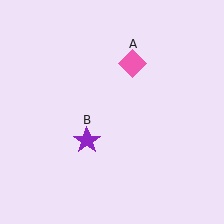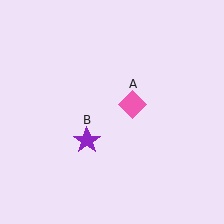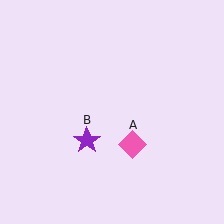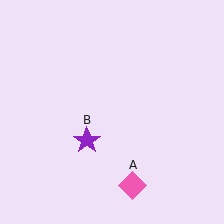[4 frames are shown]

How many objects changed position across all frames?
1 object changed position: pink diamond (object A).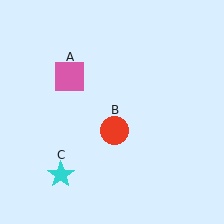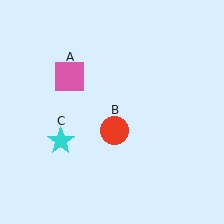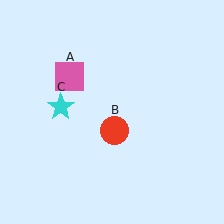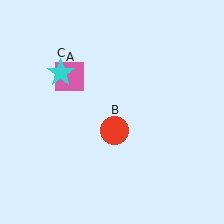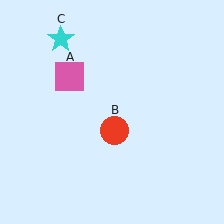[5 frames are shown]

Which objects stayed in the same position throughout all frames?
Pink square (object A) and red circle (object B) remained stationary.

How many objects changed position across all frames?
1 object changed position: cyan star (object C).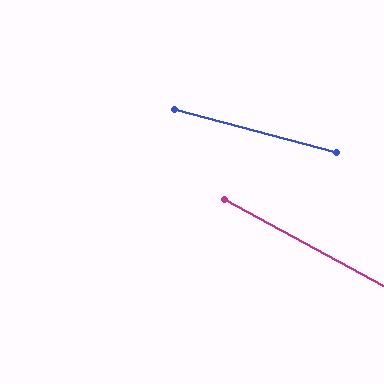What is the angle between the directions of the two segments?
Approximately 14 degrees.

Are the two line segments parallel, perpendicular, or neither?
Neither parallel nor perpendicular — they differ by about 14°.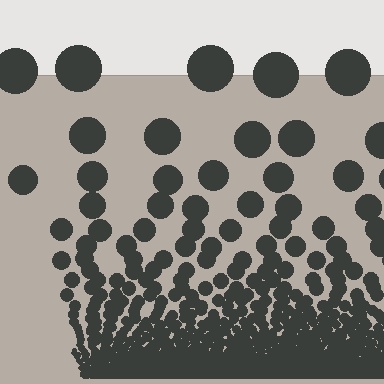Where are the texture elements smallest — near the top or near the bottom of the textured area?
Near the bottom.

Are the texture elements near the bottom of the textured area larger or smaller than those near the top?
Smaller. The gradient is inverted — elements near the bottom are smaller and denser.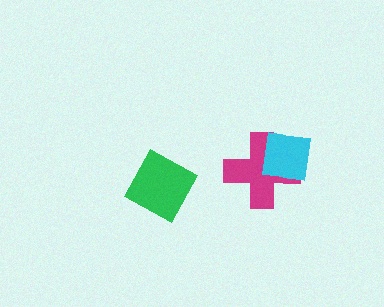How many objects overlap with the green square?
0 objects overlap with the green square.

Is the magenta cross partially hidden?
Yes, it is partially covered by another shape.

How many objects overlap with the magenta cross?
1 object overlaps with the magenta cross.